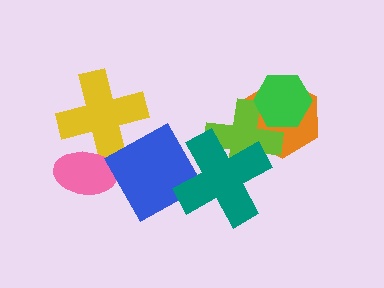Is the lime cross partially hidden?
Yes, it is partially covered by another shape.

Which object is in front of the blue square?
The teal cross is in front of the blue square.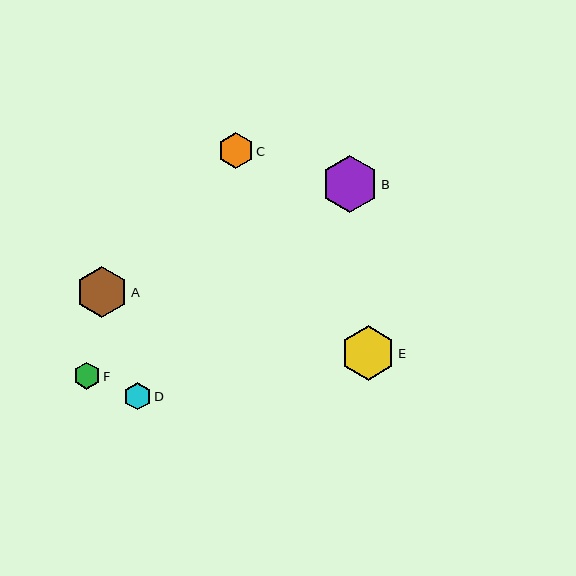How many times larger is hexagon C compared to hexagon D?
Hexagon C is approximately 1.3 times the size of hexagon D.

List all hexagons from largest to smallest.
From largest to smallest: B, E, A, C, D, F.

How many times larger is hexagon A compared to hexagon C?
Hexagon A is approximately 1.5 times the size of hexagon C.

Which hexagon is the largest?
Hexagon B is the largest with a size of approximately 57 pixels.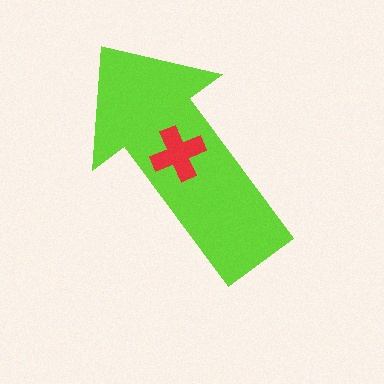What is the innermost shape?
The red cross.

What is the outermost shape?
The lime arrow.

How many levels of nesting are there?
2.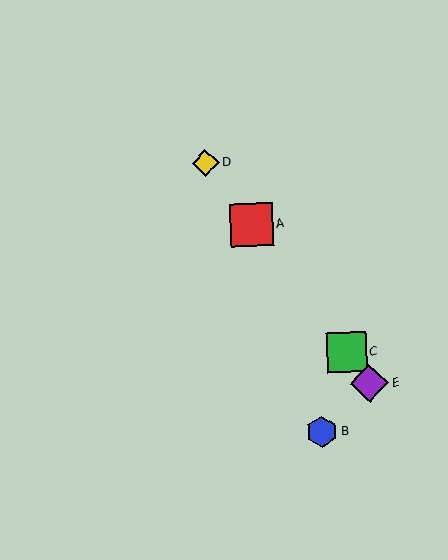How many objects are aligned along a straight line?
4 objects (A, C, D, E) are aligned along a straight line.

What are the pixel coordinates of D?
Object D is at (206, 163).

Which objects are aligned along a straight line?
Objects A, C, D, E are aligned along a straight line.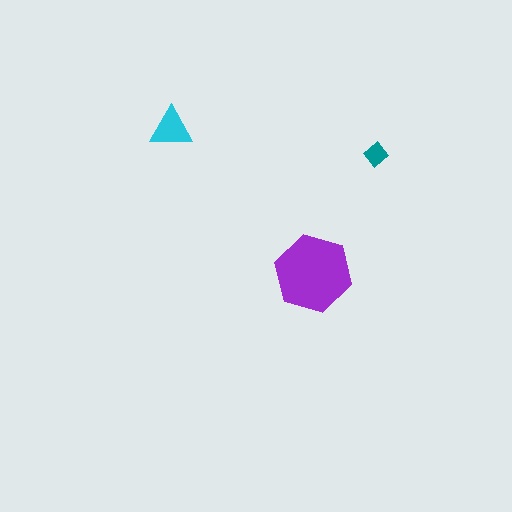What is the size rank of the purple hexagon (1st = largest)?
1st.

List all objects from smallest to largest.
The teal diamond, the cyan triangle, the purple hexagon.